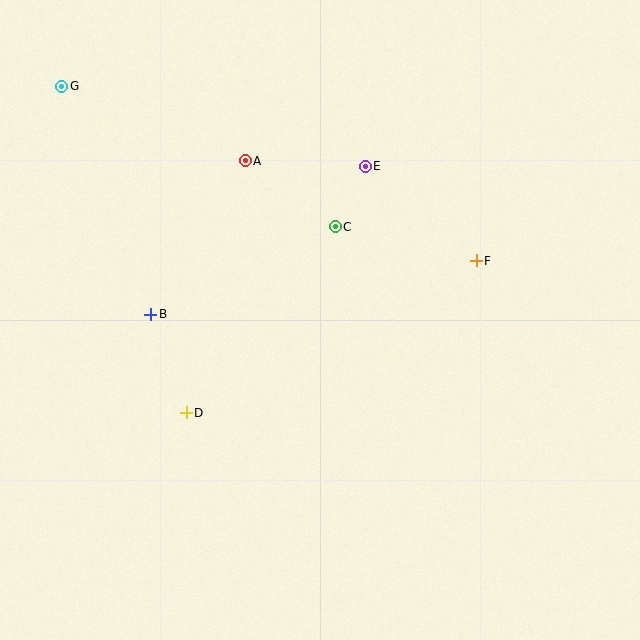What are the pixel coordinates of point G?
Point G is at (62, 86).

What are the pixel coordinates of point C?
Point C is at (335, 227).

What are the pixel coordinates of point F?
Point F is at (476, 261).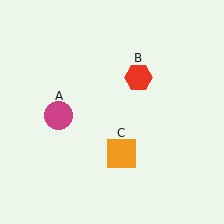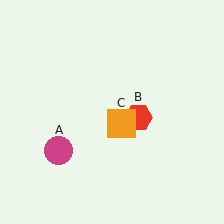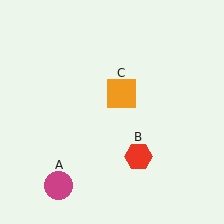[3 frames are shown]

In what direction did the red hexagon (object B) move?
The red hexagon (object B) moved down.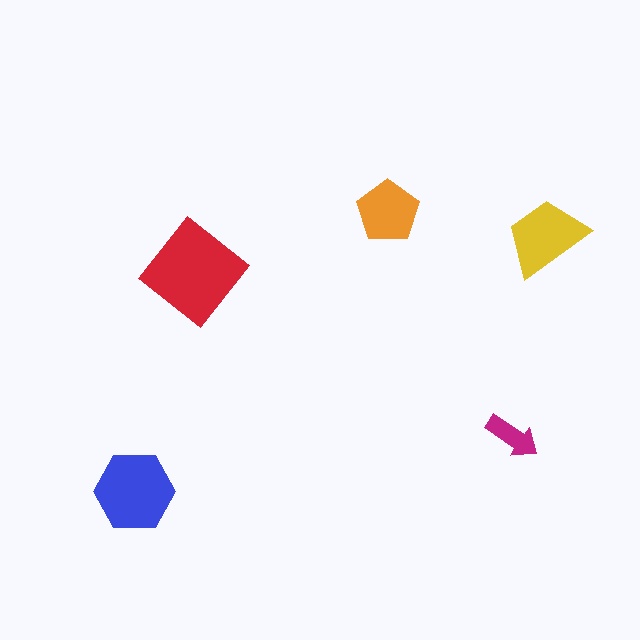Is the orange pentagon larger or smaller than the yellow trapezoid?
Smaller.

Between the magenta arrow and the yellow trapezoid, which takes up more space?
The yellow trapezoid.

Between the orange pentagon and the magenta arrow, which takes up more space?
The orange pentagon.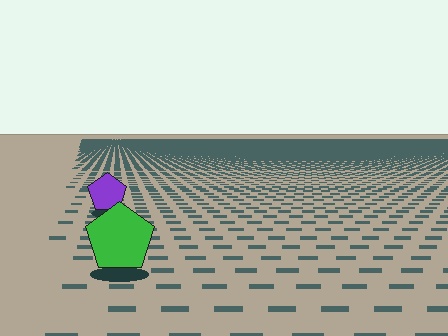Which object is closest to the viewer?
The green pentagon is closest. The texture marks near it are larger and more spread out.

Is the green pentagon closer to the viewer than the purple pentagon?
Yes. The green pentagon is closer — you can tell from the texture gradient: the ground texture is coarser near it.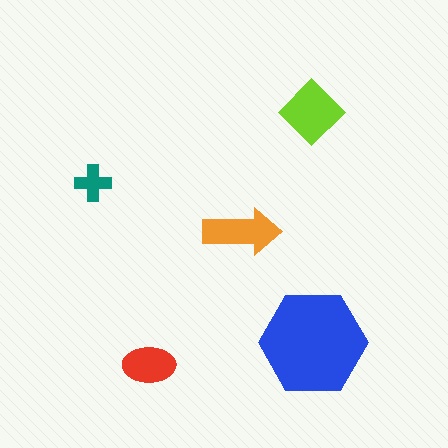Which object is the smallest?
The teal cross.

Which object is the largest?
The blue hexagon.